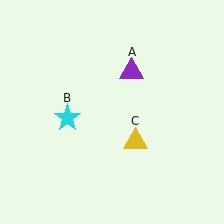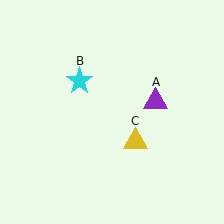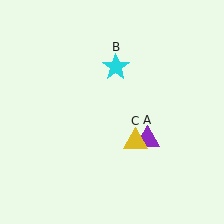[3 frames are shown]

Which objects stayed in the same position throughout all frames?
Yellow triangle (object C) remained stationary.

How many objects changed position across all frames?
2 objects changed position: purple triangle (object A), cyan star (object B).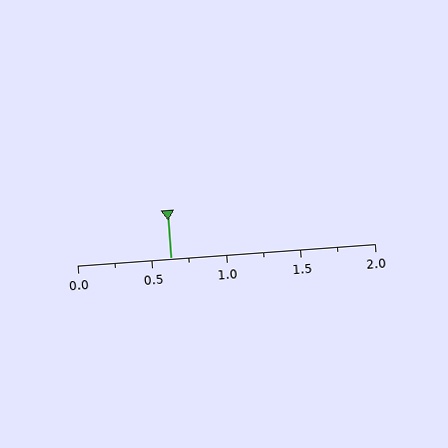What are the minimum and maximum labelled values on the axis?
The axis runs from 0.0 to 2.0.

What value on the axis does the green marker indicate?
The marker indicates approximately 0.62.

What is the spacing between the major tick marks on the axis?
The major ticks are spaced 0.5 apart.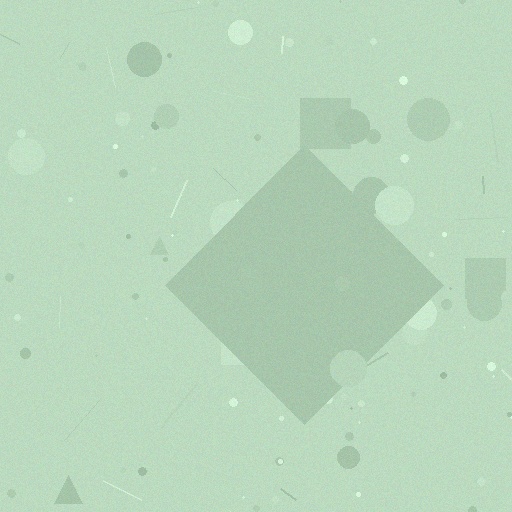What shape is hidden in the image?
A diamond is hidden in the image.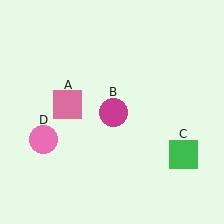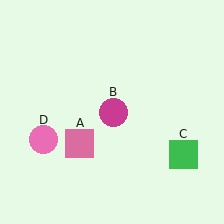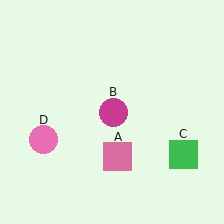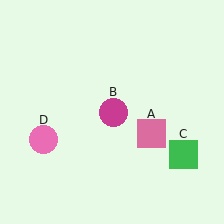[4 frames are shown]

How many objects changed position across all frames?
1 object changed position: pink square (object A).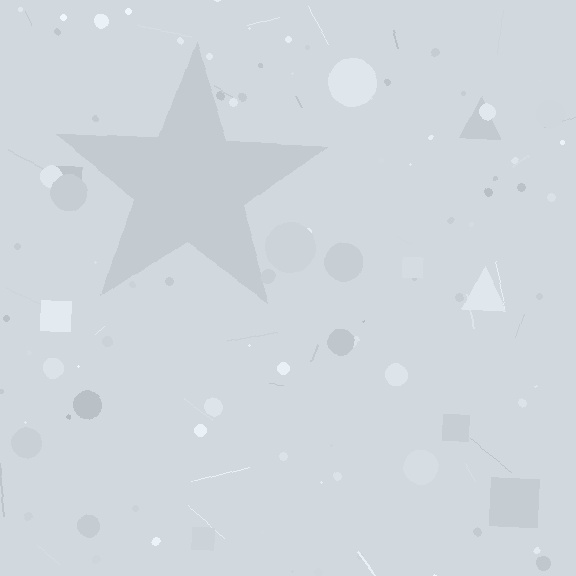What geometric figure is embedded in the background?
A star is embedded in the background.